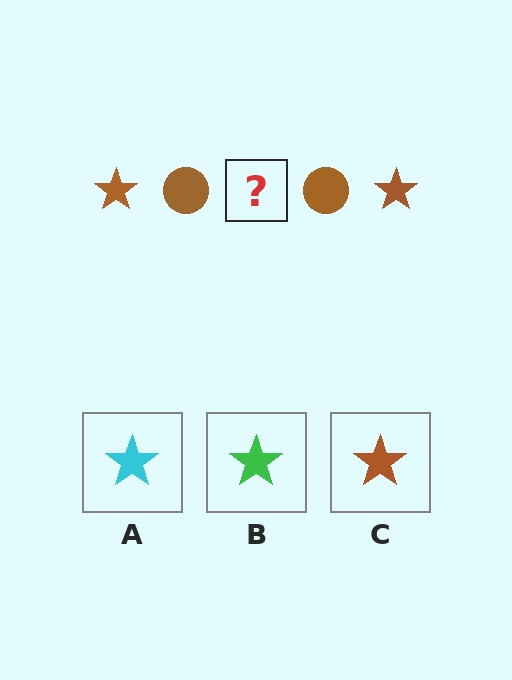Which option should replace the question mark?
Option C.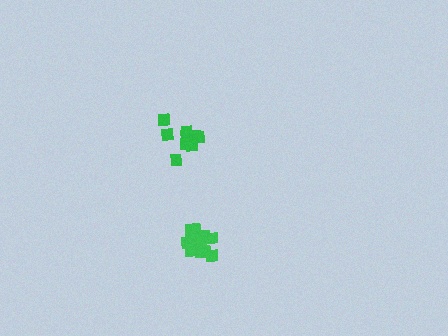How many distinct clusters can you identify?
There are 2 distinct clusters.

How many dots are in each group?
Group 1: 12 dots, Group 2: 17 dots (29 total).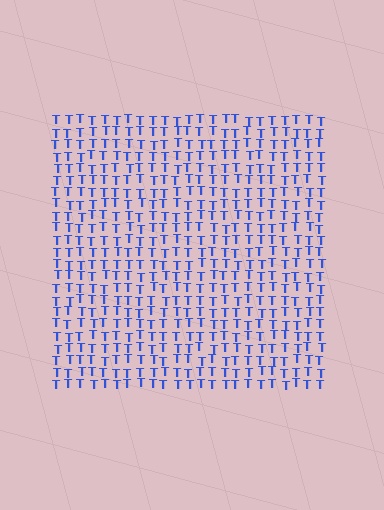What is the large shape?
The large shape is a square.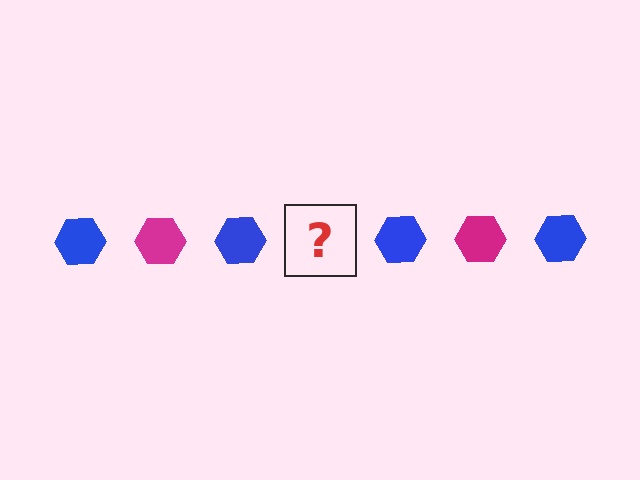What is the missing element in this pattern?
The missing element is a magenta hexagon.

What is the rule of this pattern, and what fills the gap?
The rule is that the pattern cycles through blue, magenta hexagons. The gap should be filled with a magenta hexagon.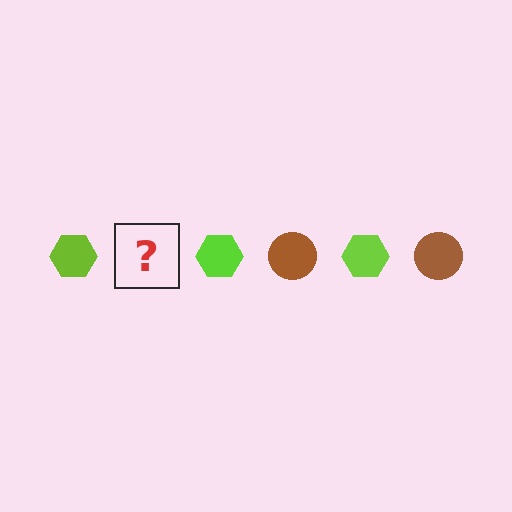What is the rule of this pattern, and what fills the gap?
The rule is that the pattern alternates between lime hexagon and brown circle. The gap should be filled with a brown circle.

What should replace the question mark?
The question mark should be replaced with a brown circle.